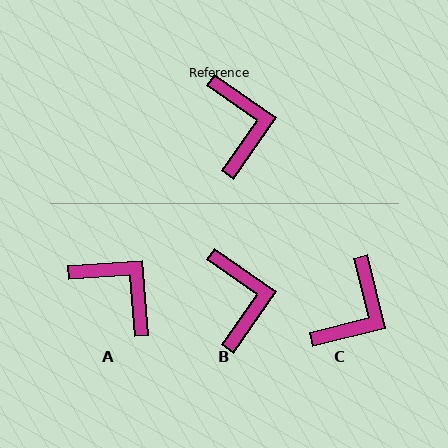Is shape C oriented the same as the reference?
No, it is off by about 41 degrees.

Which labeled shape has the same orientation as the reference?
B.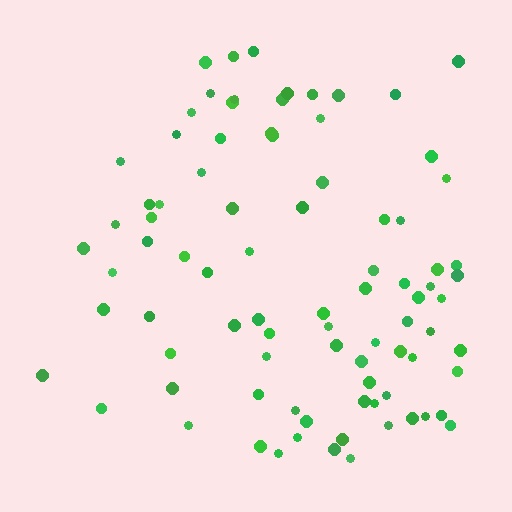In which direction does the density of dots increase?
From left to right, with the right side densest.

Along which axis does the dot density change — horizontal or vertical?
Horizontal.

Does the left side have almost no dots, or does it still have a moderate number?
Still a moderate number, just noticeably fewer than the right.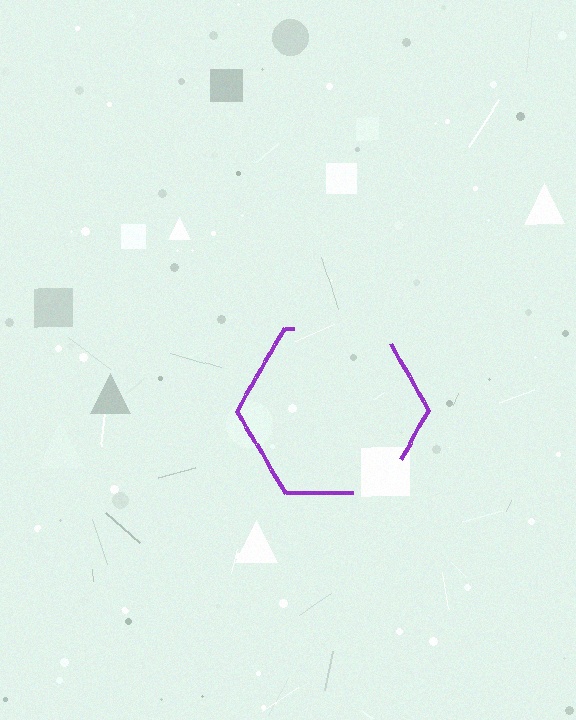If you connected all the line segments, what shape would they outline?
They would outline a hexagon.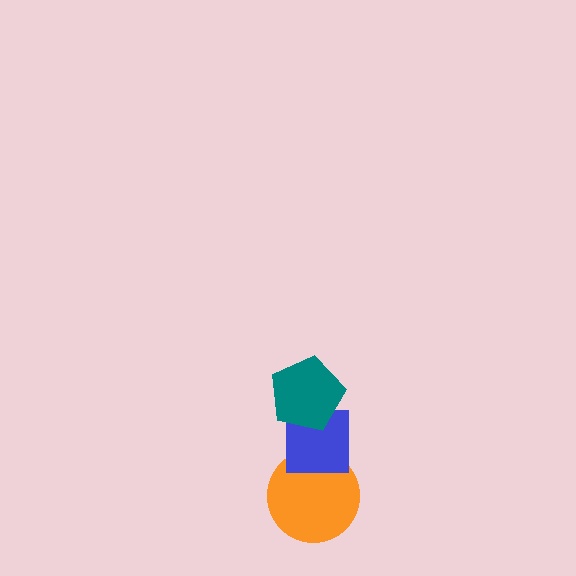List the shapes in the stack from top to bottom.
From top to bottom: the teal pentagon, the blue square, the orange circle.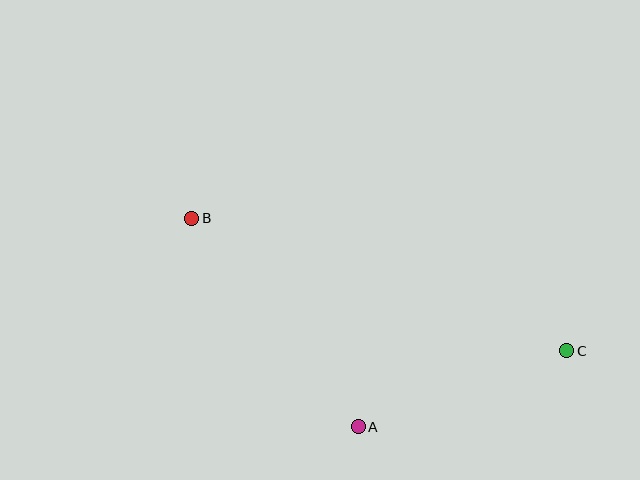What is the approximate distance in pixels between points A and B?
The distance between A and B is approximately 267 pixels.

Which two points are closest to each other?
Points A and C are closest to each other.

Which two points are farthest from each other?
Points B and C are farthest from each other.